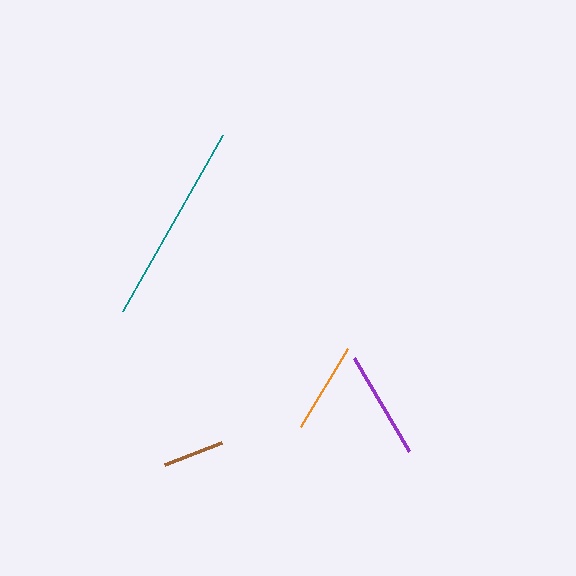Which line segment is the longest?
The teal line is the longest at approximately 202 pixels.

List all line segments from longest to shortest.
From longest to shortest: teal, purple, orange, brown.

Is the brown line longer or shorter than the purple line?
The purple line is longer than the brown line.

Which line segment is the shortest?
The brown line is the shortest at approximately 61 pixels.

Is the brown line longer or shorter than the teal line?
The teal line is longer than the brown line.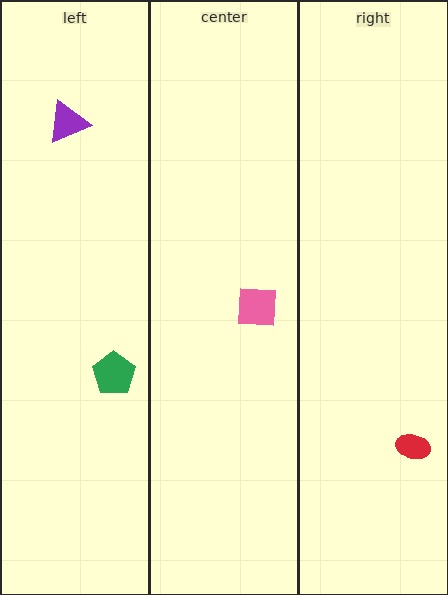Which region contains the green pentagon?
The left region.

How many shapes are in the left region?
2.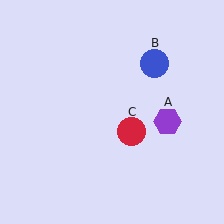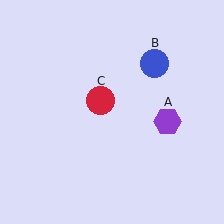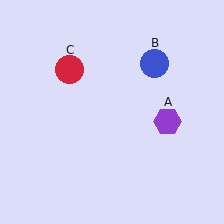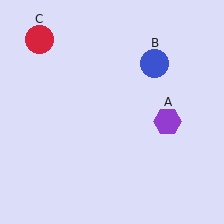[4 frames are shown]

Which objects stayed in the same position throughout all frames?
Purple hexagon (object A) and blue circle (object B) remained stationary.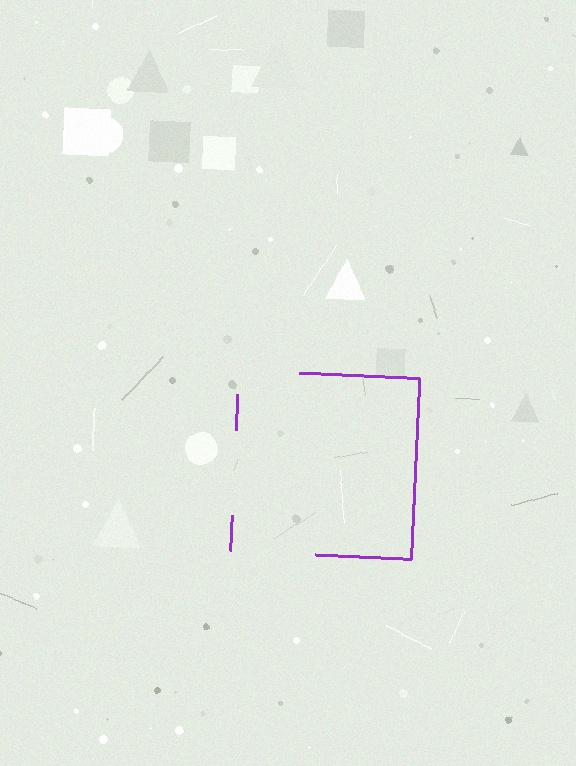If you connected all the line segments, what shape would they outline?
They would outline a square.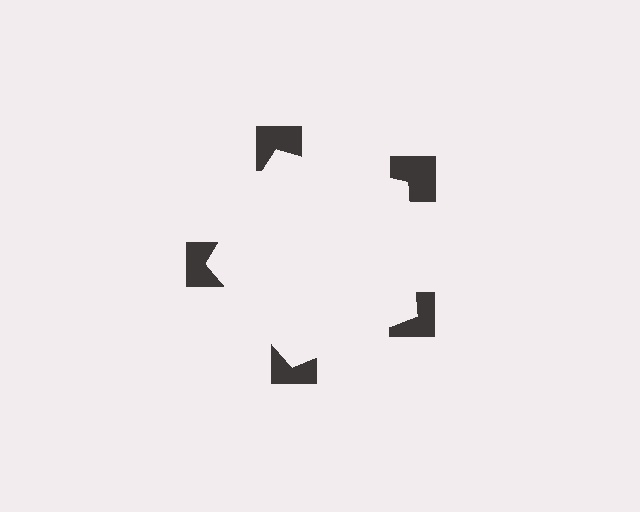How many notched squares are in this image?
There are 5 — one at each vertex of the illusory pentagon.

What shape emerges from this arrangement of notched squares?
An illusory pentagon — its edges are inferred from the aligned wedge cuts in the notched squares, not physically drawn.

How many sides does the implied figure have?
5 sides.